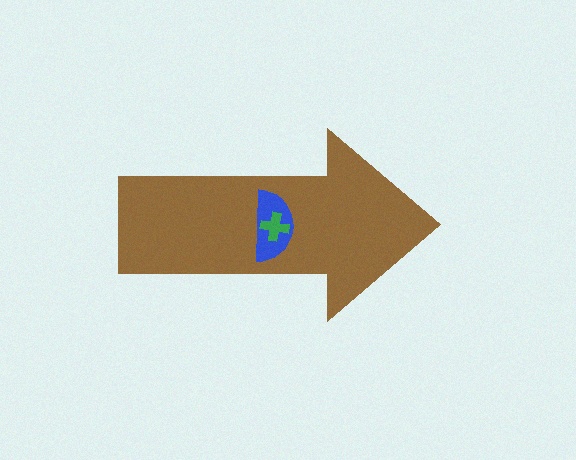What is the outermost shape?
The brown arrow.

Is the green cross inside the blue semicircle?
Yes.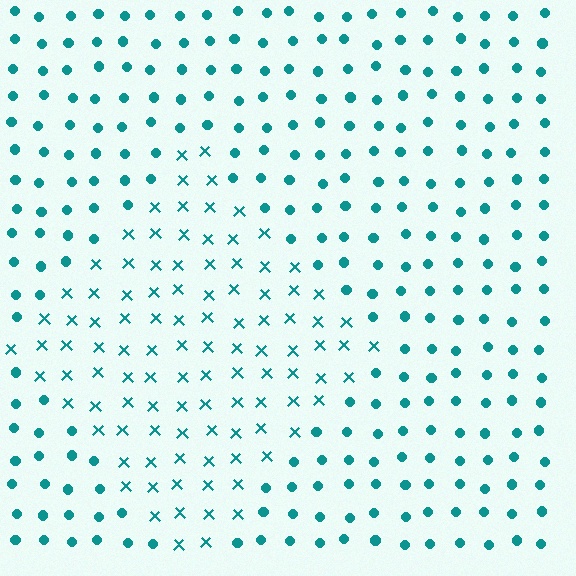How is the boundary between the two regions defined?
The boundary is defined by a change in element shape: X marks inside vs. circles outside. All elements share the same color and spacing.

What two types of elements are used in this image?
The image uses X marks inside the diamond region and circles outside it.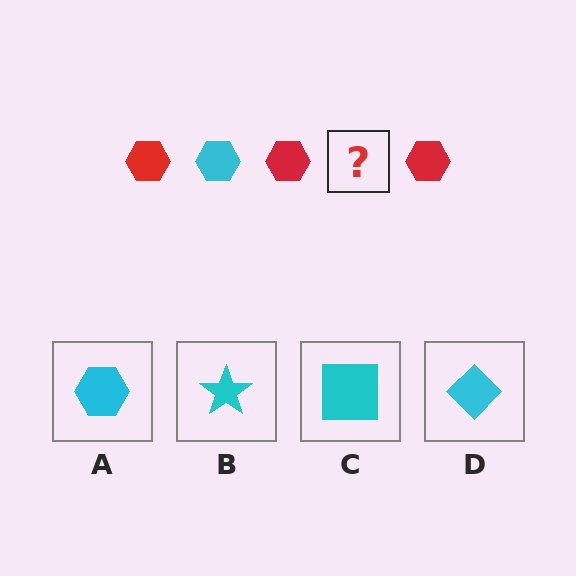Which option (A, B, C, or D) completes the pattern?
A.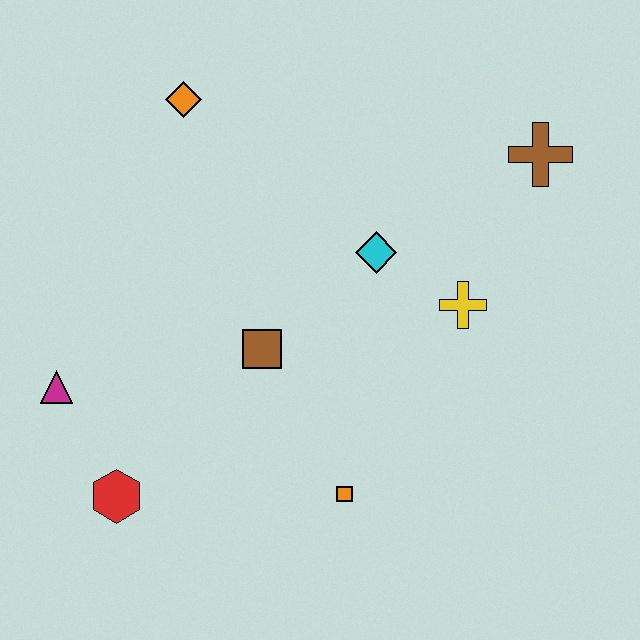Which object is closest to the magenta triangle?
The red hexagon is closest to the magenta triangle.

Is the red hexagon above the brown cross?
No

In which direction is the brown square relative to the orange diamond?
The brown square is below the orange diamond.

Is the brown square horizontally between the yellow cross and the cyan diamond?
No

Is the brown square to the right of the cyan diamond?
No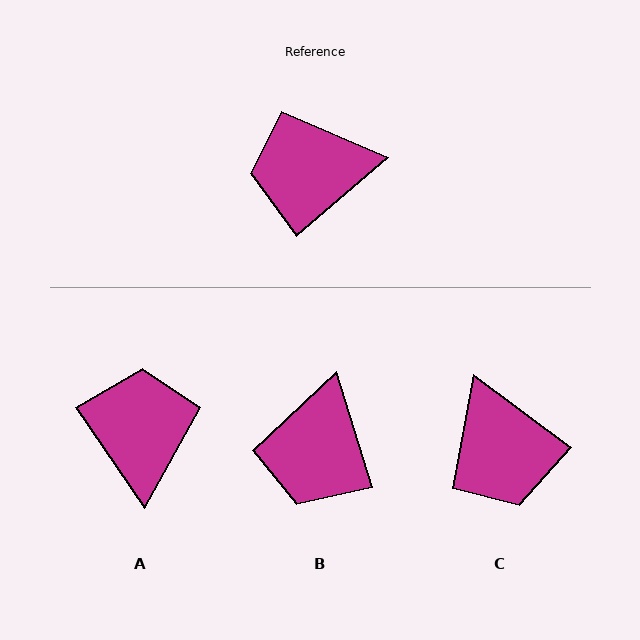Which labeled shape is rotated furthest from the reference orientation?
C, about 103 degrees away.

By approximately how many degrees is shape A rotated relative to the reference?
Approximately 96 degrees clockwise.